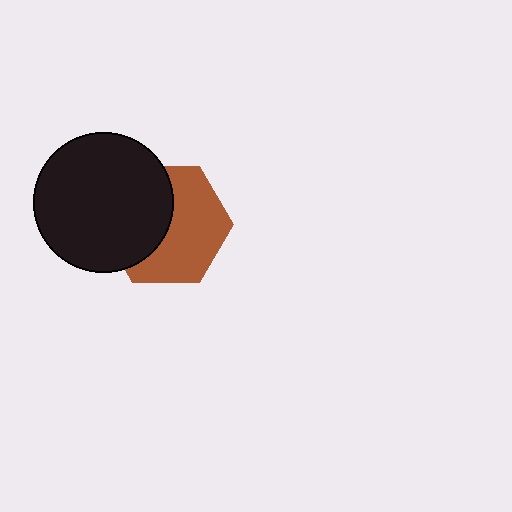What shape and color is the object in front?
The object in front is a black circle.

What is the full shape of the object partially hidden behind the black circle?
The partially hidden object is a brown hexagon.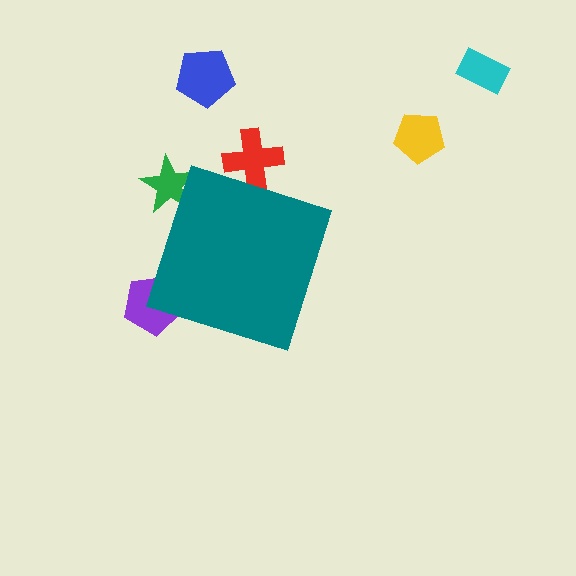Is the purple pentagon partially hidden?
Yes, the purple pentagon is partially hidden behind the teal diamond.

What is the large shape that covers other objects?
A teal diamond.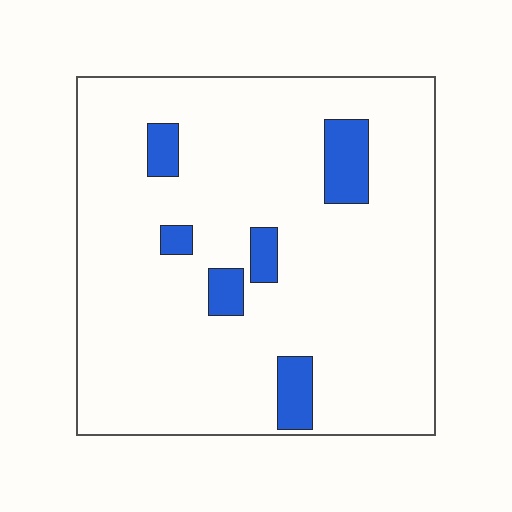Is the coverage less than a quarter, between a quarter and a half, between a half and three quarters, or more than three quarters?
Less than a quarter.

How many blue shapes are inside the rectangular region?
6.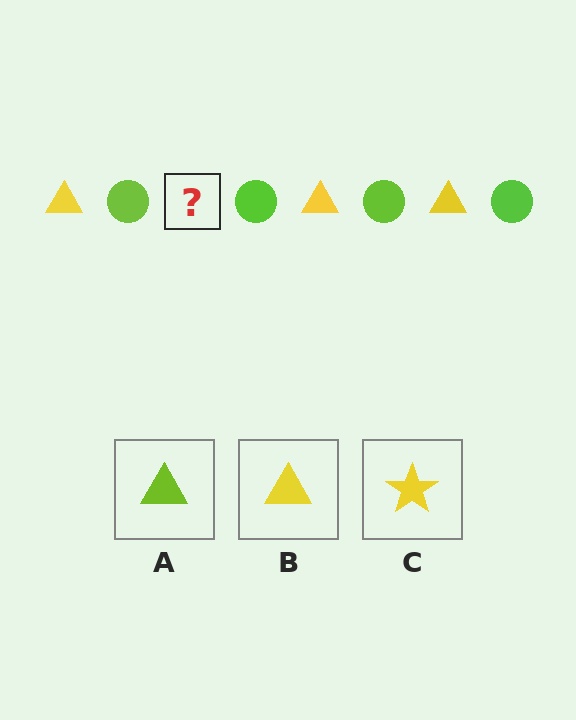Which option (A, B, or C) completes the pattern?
B.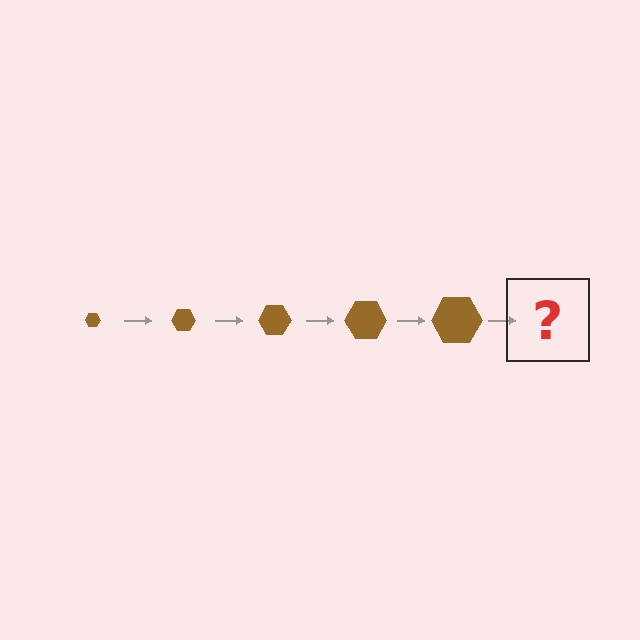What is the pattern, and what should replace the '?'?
The pattern is that the hexagon gets progressively larger each step. The '?' should be a brown hexagon, larger than the previous one.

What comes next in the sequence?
The next element should be a brown hexagon, larger than the previous one.